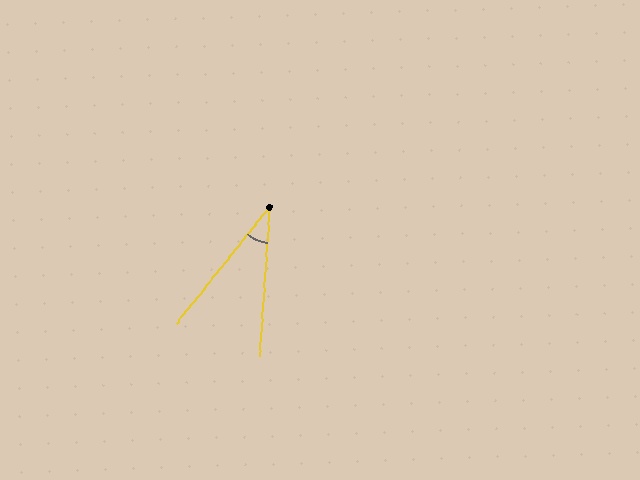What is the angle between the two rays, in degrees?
Approximately 35 degrees.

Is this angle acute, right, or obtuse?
It is acute.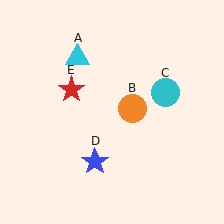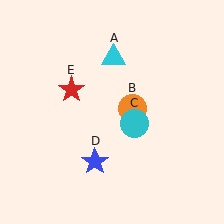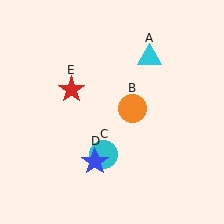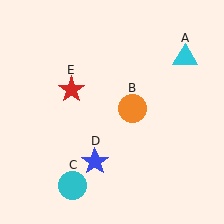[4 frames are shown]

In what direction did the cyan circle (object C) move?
The cyan circle (object C) moved down and to the left.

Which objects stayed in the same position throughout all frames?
Orange circle (object B) and blue star (object D) and red star (object E) remained stationary.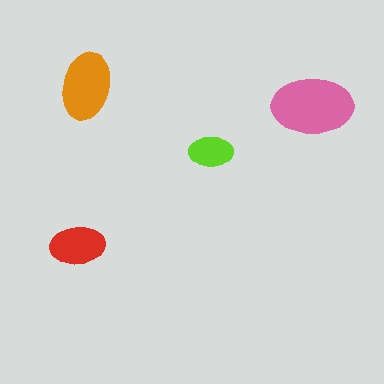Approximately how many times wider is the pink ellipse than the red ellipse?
About 1.5 times wider.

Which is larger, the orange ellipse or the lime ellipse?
The orange one.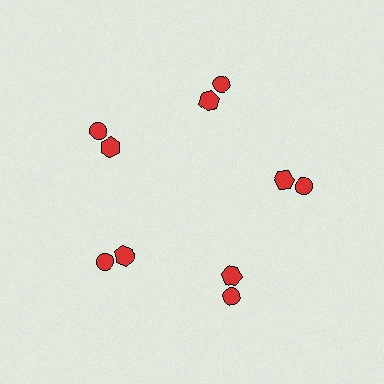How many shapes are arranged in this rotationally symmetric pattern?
There are 10 shapes, arranged in 5 groups of 2.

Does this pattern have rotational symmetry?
Yes, this pattern has 5-fold rotational symmetry. It looks the same after rotating 72 degrees around the center.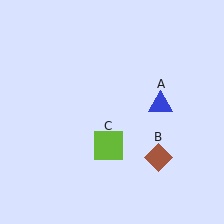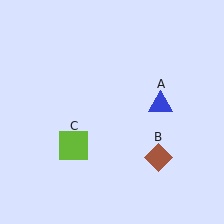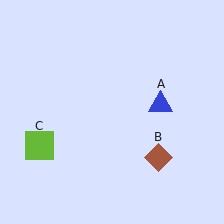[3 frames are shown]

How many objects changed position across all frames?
1 object changed position: lime square (object C).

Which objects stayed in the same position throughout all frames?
Blue triangle (object A) and brown diamond (object B) remained stationary.